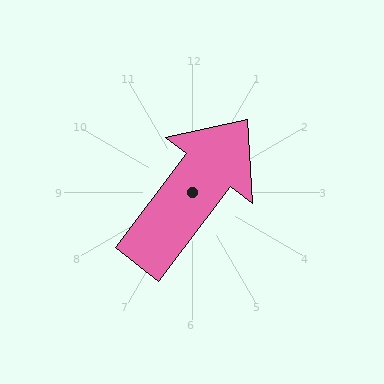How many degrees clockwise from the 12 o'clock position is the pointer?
Approximately 37 degrees.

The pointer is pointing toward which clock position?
Roughly 1 o'clock.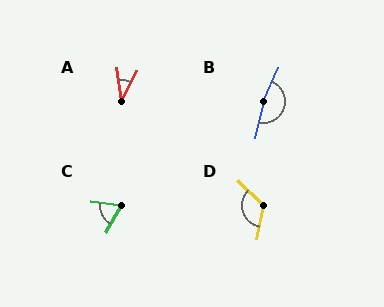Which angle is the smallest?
A, at approximately 33 degrees.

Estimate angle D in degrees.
Approximately 124 degrees.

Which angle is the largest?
B, at approximately 169 degrees.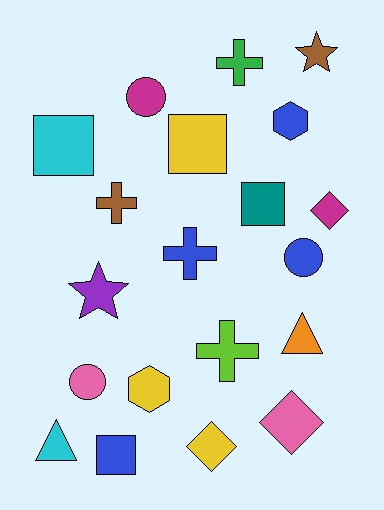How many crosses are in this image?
There are 4 crosses.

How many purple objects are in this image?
There is 1 purple object.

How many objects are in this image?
There are 20 objects.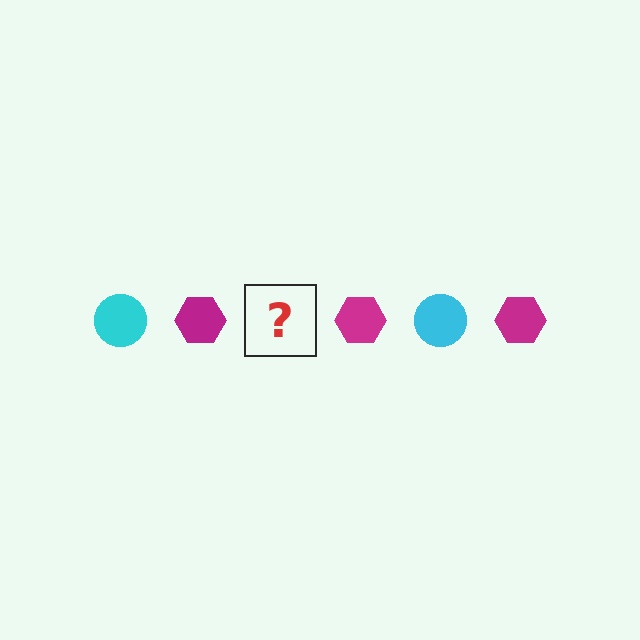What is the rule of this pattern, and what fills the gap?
The rule is that the pattern alternates between cyan circle and magenta hexagon. The gap should be filled with a cyan circle.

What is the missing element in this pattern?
The missing element is a cyan circle.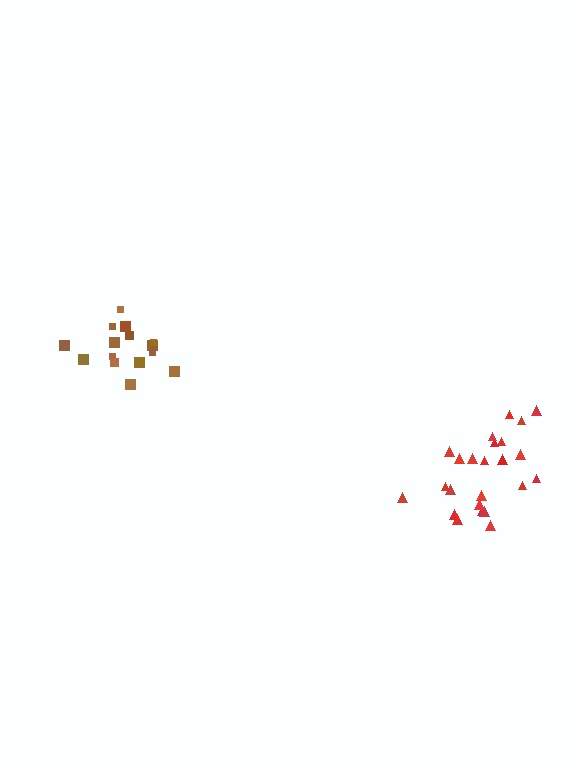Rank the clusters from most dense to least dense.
brown, red.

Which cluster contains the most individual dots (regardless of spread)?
Red (24).